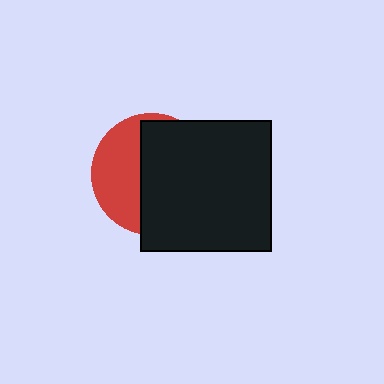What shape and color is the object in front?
The object in front is a black square.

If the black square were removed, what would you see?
You would see the complete red circle.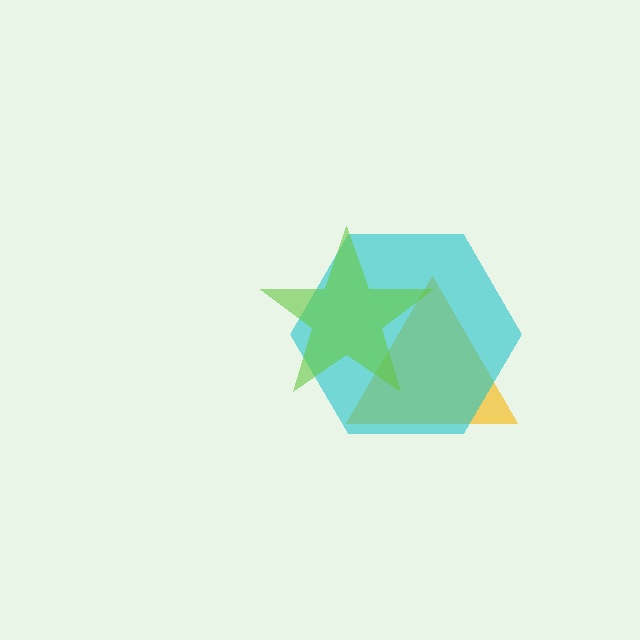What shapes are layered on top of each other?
The layered shapes are: a yellow triangle, a cyan hexagon, a lime star.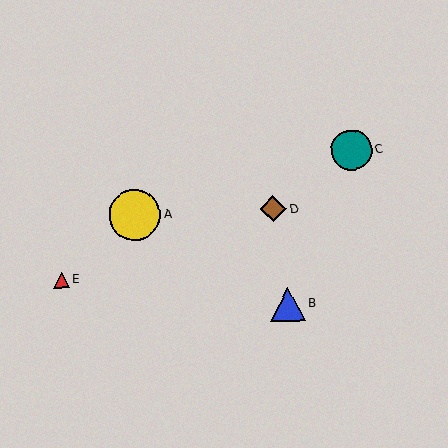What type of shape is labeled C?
Shape C is a teal circle.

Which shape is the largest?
The yellow circle (labeled A) is the largest.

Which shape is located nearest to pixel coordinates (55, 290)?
The red triangle (labeled E) at (61, 280) is nearest to that location.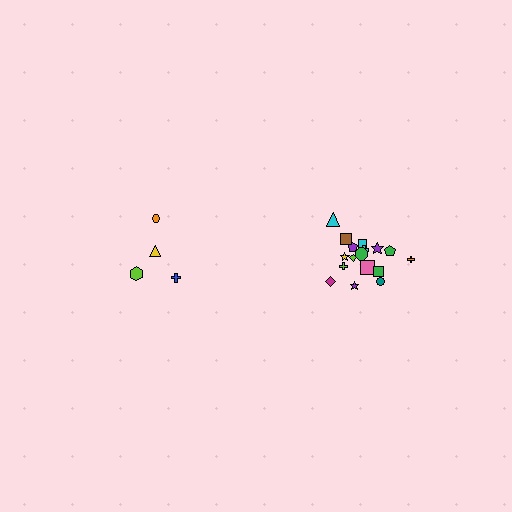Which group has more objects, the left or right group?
The right group.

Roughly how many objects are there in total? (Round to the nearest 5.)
Roughly 20 objects in total.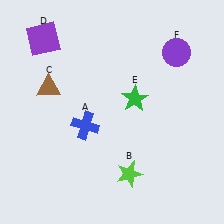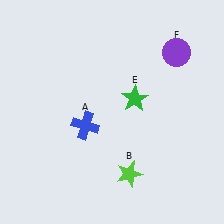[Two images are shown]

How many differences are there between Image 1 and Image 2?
There are 2 differences between the two images.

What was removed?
The purple square (D), the brown triangle (C) were removed in Image 2.